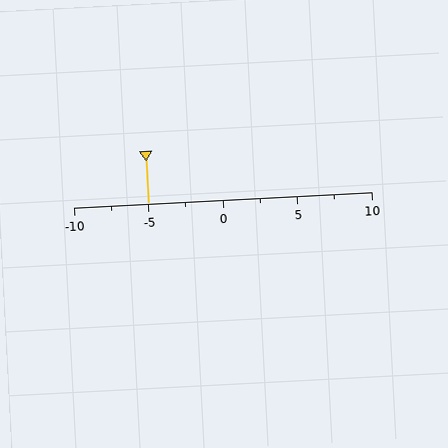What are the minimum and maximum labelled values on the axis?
The axis runs from -10 to 10.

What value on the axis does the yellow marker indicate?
The marker indicates approximately -5.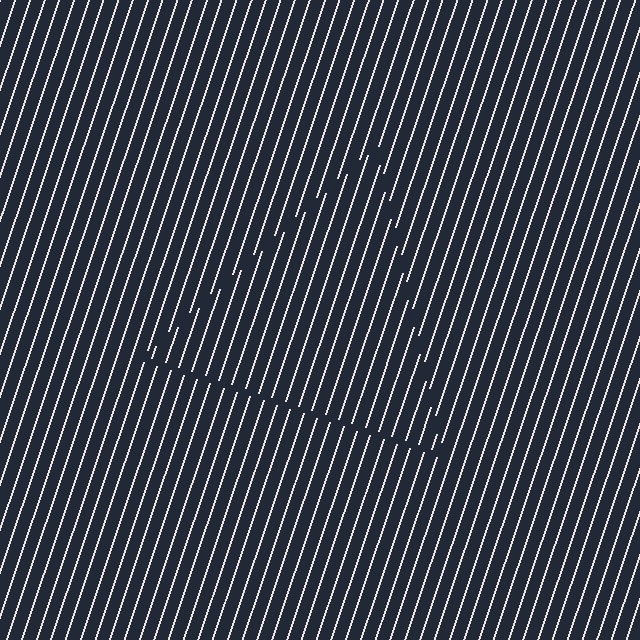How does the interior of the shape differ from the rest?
The interior of the shape contains the same grating, shifted by half a period — the contour is defined by the phase discontinuity where line-ends from the inner and outer gratings abut.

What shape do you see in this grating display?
An illusory triangle. The interior of the shape contains the same grating, shifted by half a period — the contour is defined by the phase discontinuity where line-ends from the inner and outer gratings abut.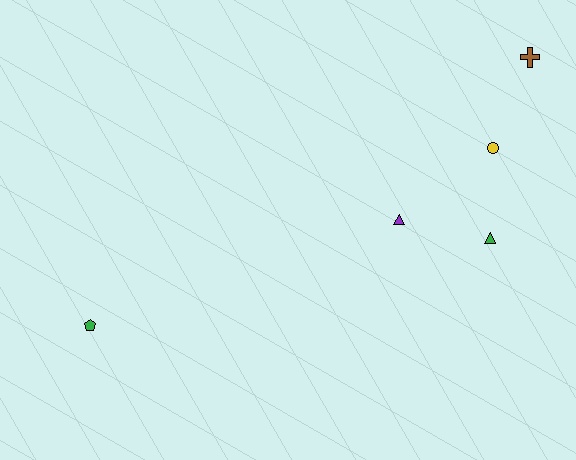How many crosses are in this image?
There is 1 cross.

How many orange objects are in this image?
There are no orange objects.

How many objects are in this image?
There are 5 objects.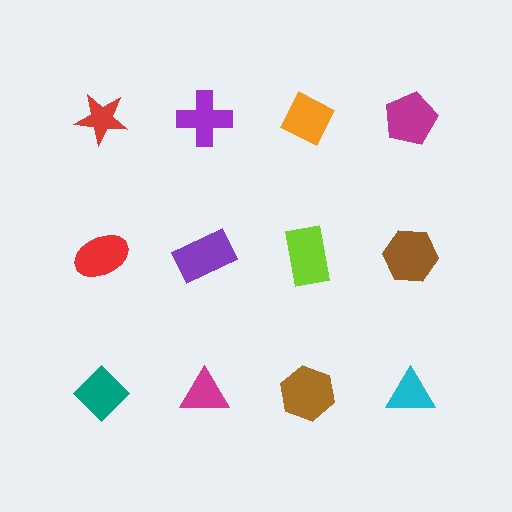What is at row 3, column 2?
A magenta triangle.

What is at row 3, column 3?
A brown hexagon.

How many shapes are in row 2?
4 shapes.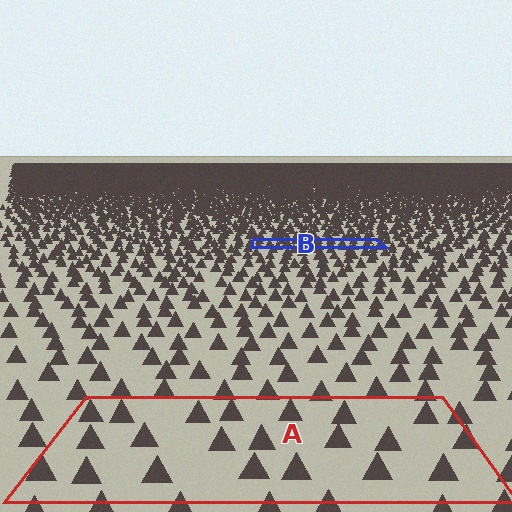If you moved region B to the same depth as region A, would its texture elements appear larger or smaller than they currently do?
They would appear larger. At a closer depth, the same texture elements are projected at a bigger on-screen size.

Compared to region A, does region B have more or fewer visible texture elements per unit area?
Region B has more texture elements per unit area — they are packed more densely because it is farther away.